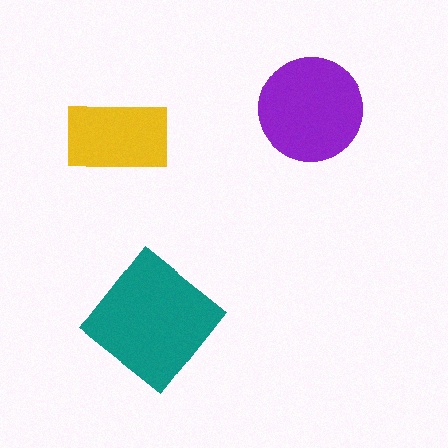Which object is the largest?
The teal diamond.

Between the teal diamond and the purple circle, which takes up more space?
The teal diamond.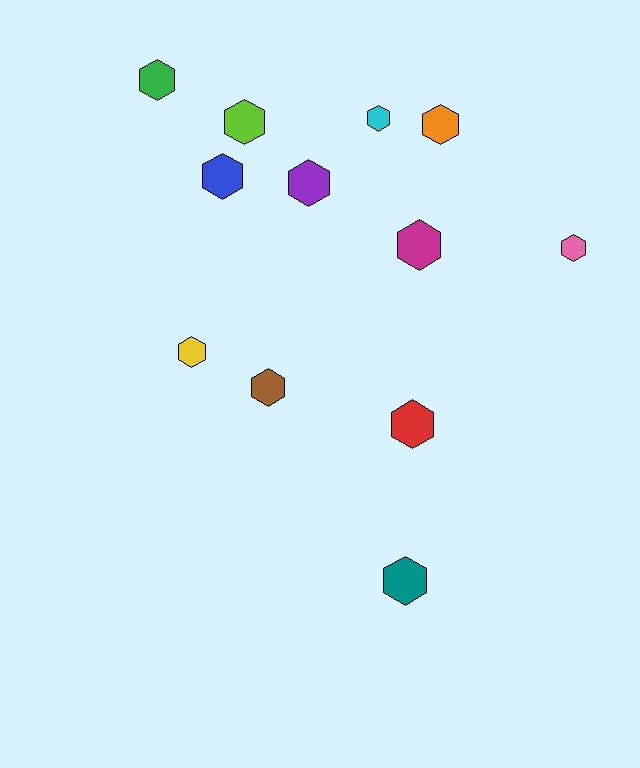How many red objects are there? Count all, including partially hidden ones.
There is 1 red object.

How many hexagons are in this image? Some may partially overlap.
There are 12 hexagons.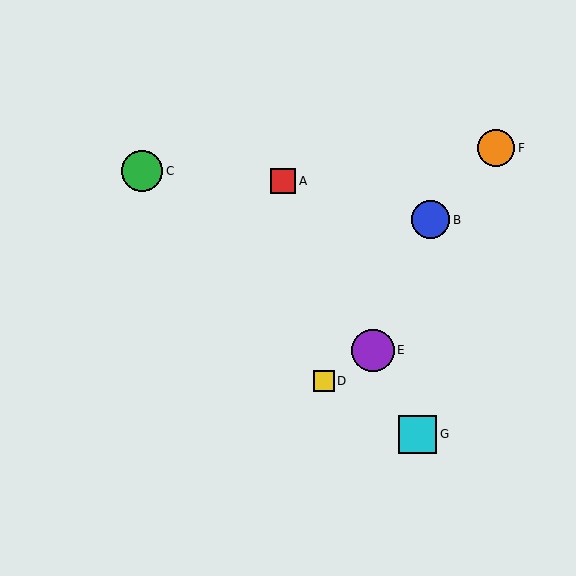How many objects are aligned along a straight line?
3 objects (A, E, G) are aligned along a straight line.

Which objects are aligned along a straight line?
Objects A, E, G are aligned along a straight line.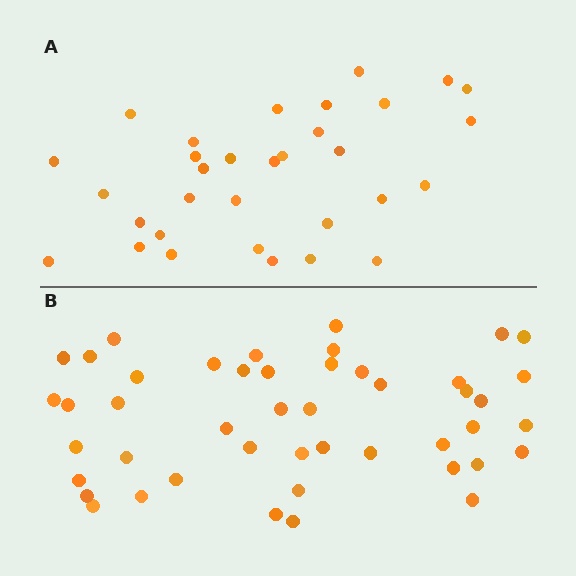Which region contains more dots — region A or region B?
Region B (the bottom region) has more dots.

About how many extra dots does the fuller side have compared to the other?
Region B has approximately 15 more dots than region A.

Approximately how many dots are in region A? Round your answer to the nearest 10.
About 30 dots. (The exact count is 32, which rounds to 30.)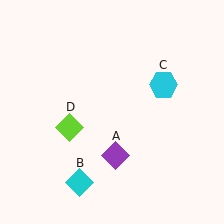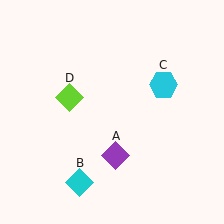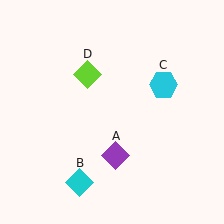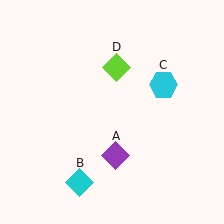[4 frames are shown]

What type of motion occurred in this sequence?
The lime diamond (object D) rotated clockwise around the center of the scene.